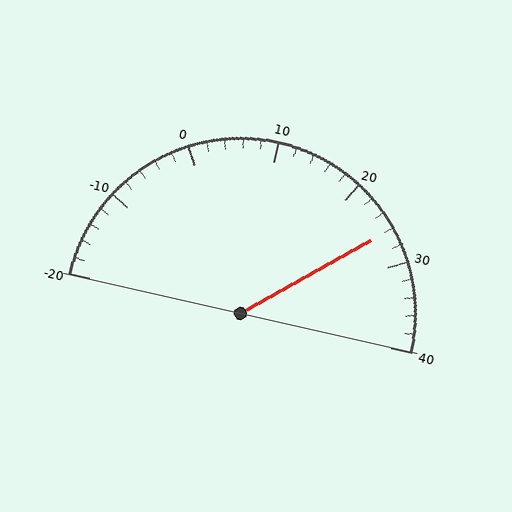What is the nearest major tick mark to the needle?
The nearest major tick mark is 30.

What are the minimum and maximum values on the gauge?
The gauge ranges from -20 to 40.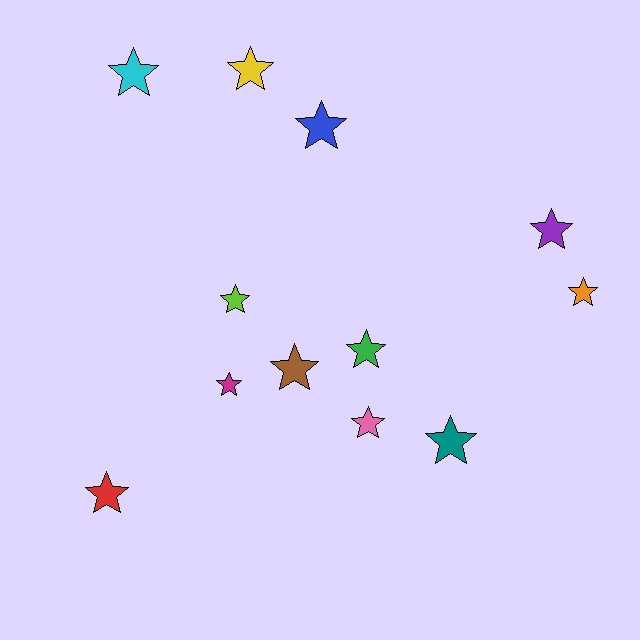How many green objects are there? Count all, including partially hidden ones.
There is 1 green object.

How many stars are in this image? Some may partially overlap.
There are 12 stars.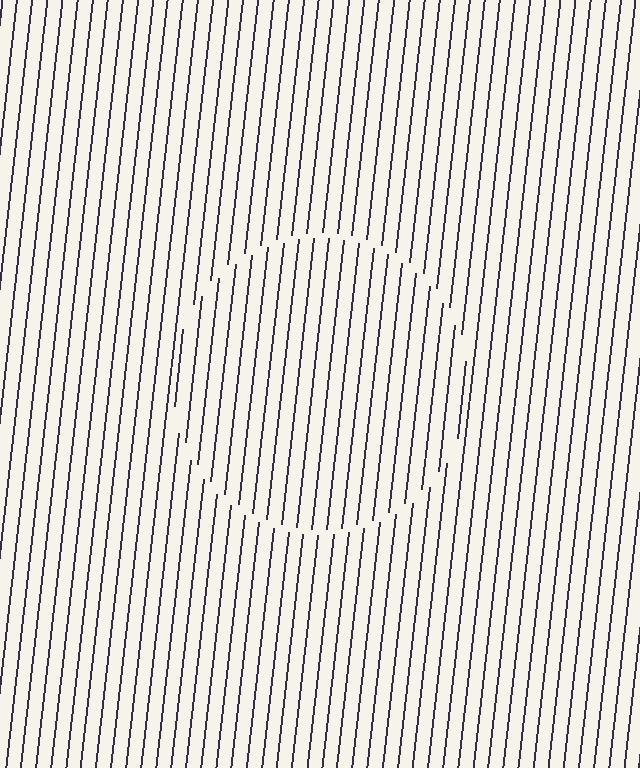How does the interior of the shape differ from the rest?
The interior of the shape contains the same grating, shifted by half a period — the contour is defined by the phase discontinuity where line-ends from the inner and outer gratings abut.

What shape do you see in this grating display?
An illusory circle. The interior of the shape contains the same grating, shifted by half a period — the contour is defined by the phase discontinuity where line-ends from the inner and outer gratings abut.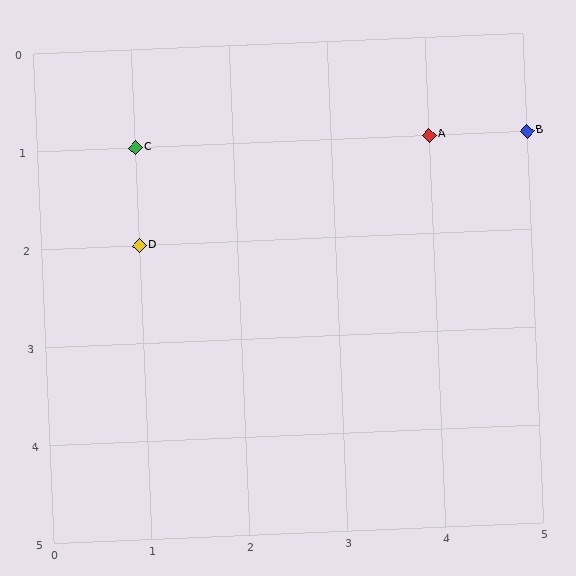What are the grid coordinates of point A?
Point A is at grid coordinates (4, 1).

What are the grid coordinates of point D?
Point D is at grid coordinates (1, 2).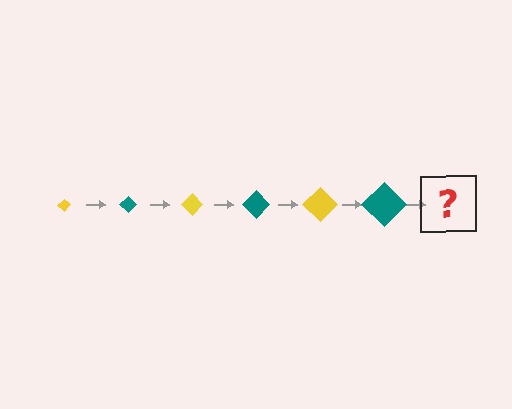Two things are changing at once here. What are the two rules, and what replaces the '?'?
The two rules are that the diamond grows larger each step and the color cycles through yellow and teal. The '?' should be a yellow diamond, larger than the previous one.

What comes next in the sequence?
The next element should be a yellow diamond, larger than the previous one.